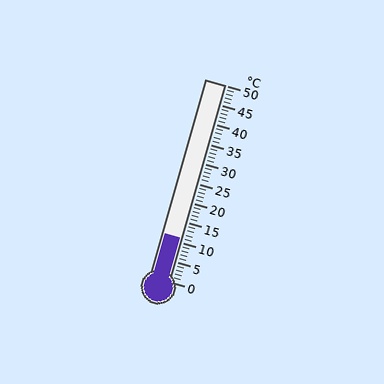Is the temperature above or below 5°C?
The temperature is above 5°C.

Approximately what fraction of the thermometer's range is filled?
The thermometer is filled to approximately 20% of its range.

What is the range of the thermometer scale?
The thermometer scale ranges from 0°C to 50°C.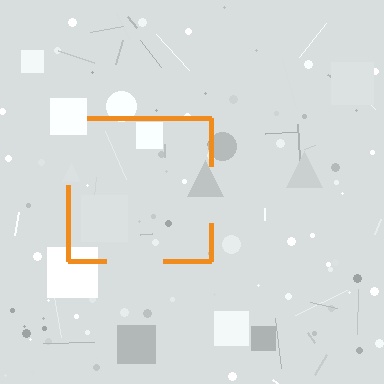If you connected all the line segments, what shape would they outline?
They would outline a square.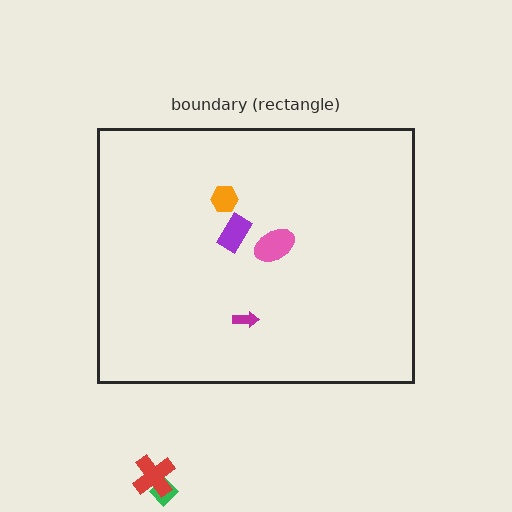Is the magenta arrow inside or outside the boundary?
Inside.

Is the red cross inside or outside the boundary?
Outside.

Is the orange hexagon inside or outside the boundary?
Inside.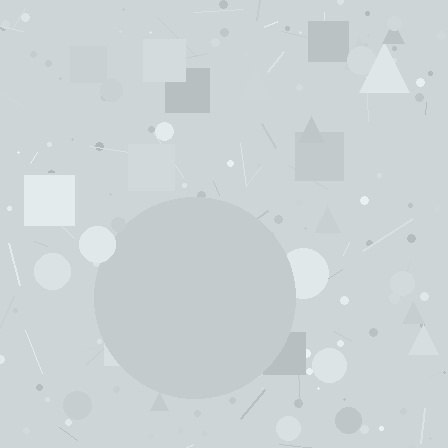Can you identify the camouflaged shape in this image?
The camouflaged shape is a circle.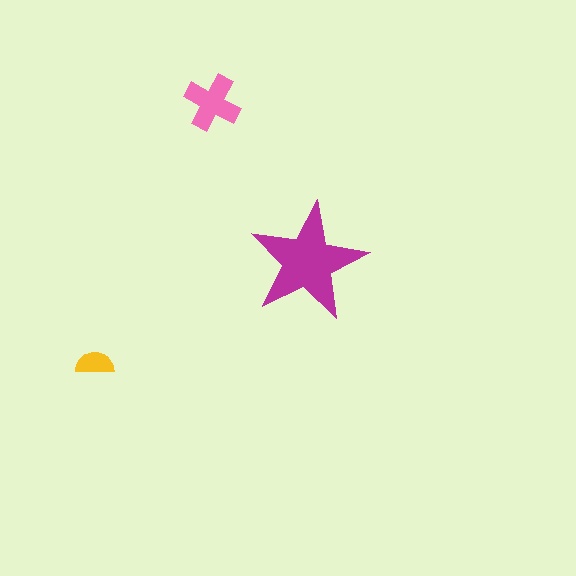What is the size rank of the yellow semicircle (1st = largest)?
3rd.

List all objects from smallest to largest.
The yellow semicircle, the pink cross, the magenta star.